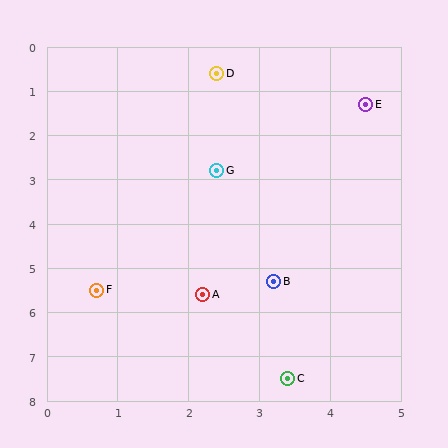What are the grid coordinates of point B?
Point B is at approximately (3.2, 5.3).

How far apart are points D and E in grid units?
Points D and E are about 2.2 grid units apart.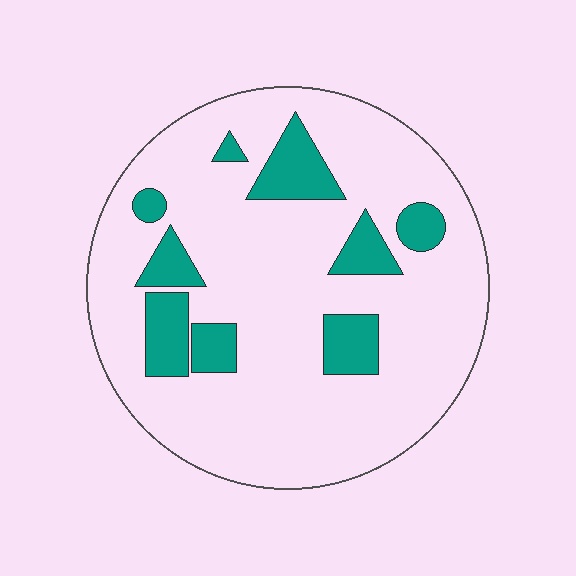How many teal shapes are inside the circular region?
9.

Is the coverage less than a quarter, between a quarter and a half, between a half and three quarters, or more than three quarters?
Less than a quarter.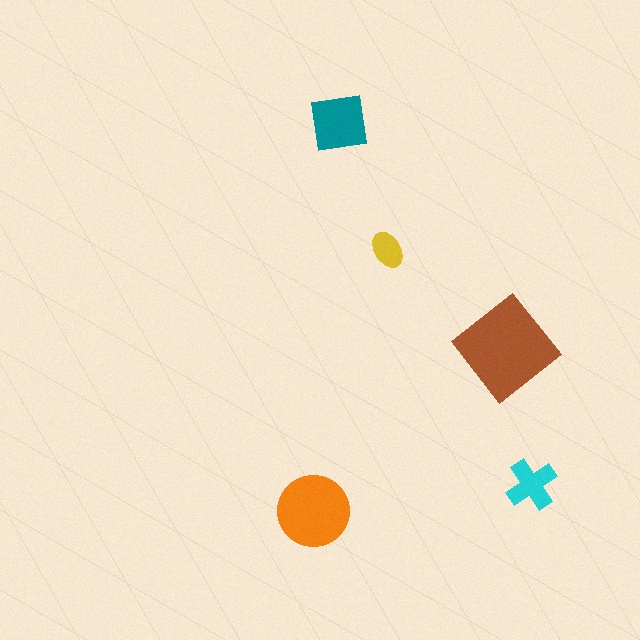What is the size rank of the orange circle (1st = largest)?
2nd.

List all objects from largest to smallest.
The brown diamond, the orange circle, the teal square, the cyan cross, the yellow ellipse.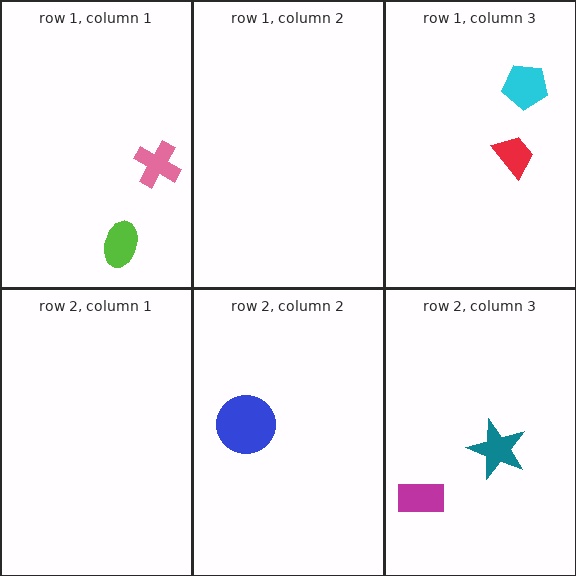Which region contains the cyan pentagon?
The row 1, column 3 region.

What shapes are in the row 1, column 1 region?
The pink cross, the lime ellipse.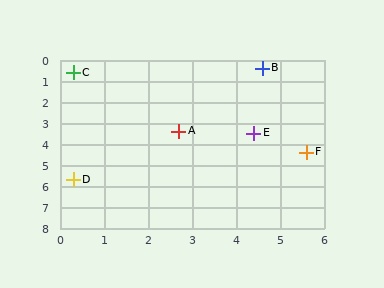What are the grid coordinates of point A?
Point A is at approximately (2.7, 3.4).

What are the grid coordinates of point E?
Point E is at approximately (4.4, 3.5).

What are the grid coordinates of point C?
Point C is at approximately (0.3, 0.6).